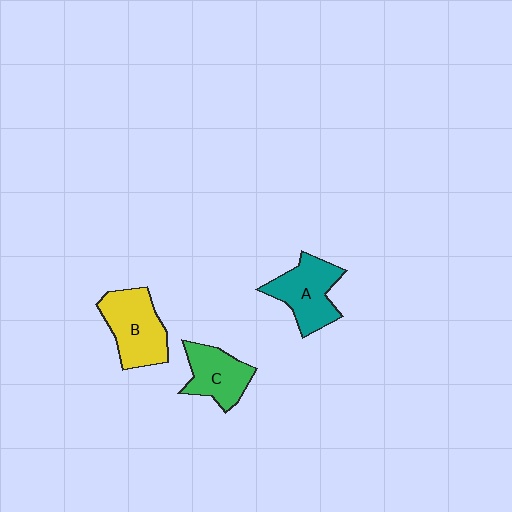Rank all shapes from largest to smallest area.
From largest to smallest: B (yellow), A (teal), C (green).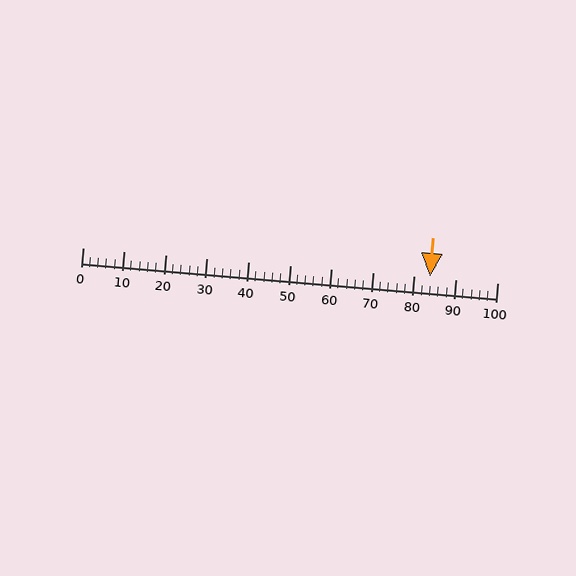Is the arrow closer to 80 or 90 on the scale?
The arrow is closer to 80.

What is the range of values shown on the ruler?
The ruler shows values from 0 to 100.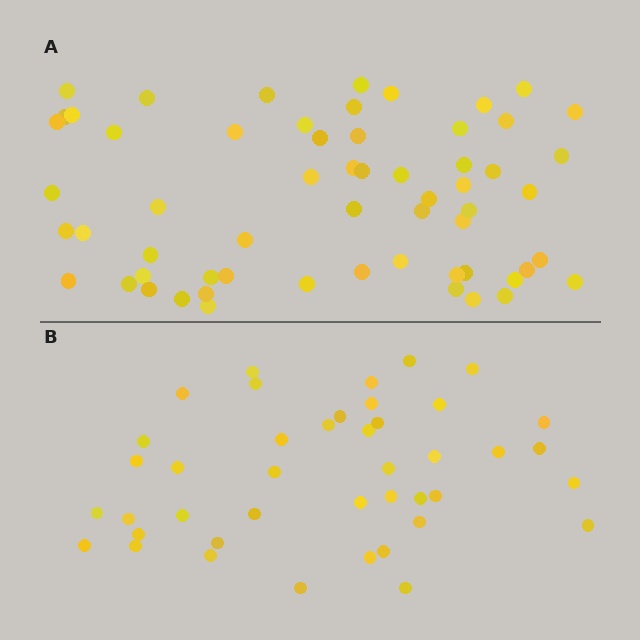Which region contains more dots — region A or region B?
Region A (the top region) has more dots.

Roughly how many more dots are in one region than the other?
Region A has approximately 20 more dots than region B.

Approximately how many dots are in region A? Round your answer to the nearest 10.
About 60 dots.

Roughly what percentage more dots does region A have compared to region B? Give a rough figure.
About 45% more.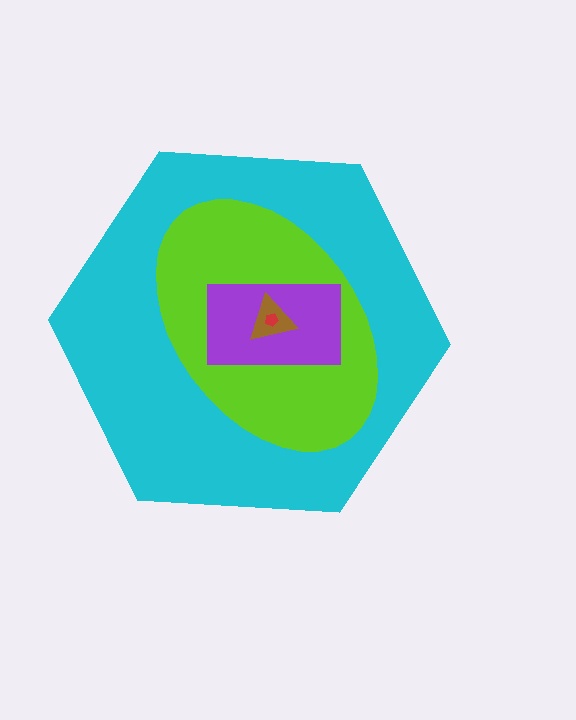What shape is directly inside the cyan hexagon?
The lime ellipse.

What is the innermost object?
The red pentagon.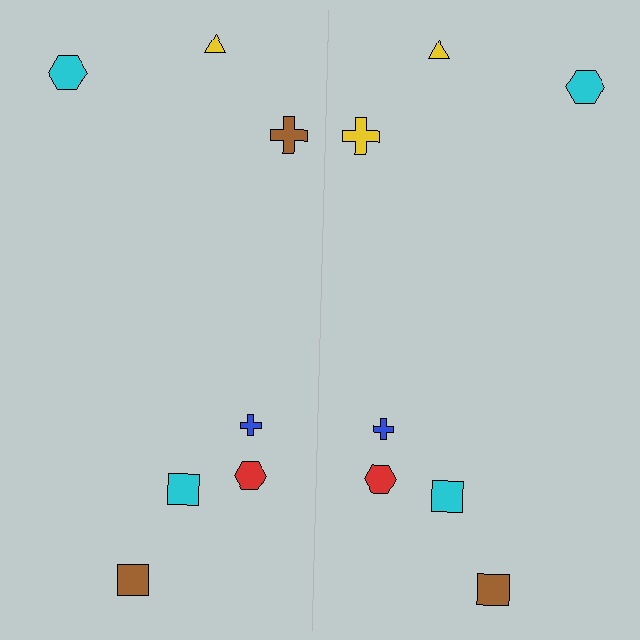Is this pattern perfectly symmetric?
No, the pattern is not perfectly symmetric. The yellow cross on the right side breaks the symmetry — its mirror counterpart is brown.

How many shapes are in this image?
There are 14 shapes in this image.